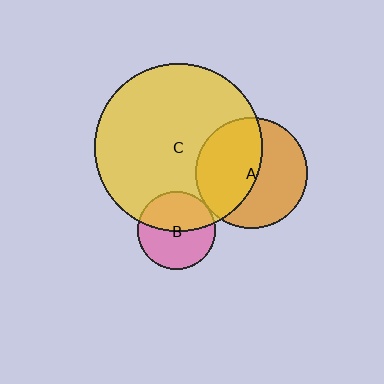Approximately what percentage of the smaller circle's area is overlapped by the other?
Approximately 45%.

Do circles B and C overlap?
Yes.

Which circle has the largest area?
Circle C (yellow).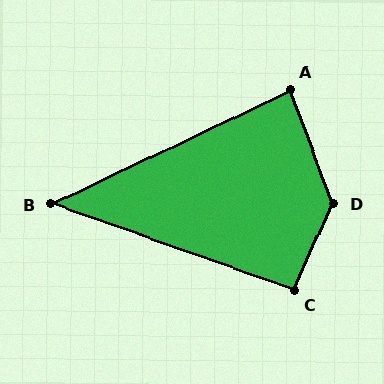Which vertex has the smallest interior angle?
B, at approximately 45 degrees.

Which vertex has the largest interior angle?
D, at approximately 135 degrees.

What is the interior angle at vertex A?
Approximately 85 degrees (approximately right).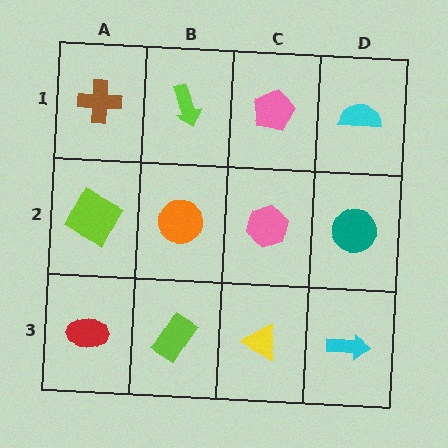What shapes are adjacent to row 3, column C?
A pink hexagon (row 2, column C), a lime rectangle (row 3, column B), a cyan arrow (row 3, column D).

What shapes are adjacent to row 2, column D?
A cyan semicircle (row 1, column D), a cyan arrow (row 3, column D), a pink hexagon (row 2, column C).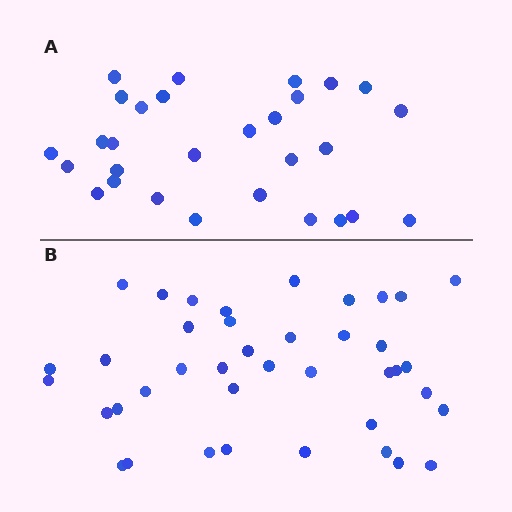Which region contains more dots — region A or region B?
Region B (the bottom region) has more dots.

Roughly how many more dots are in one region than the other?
Region B has roughly 12 or so more dots than region A.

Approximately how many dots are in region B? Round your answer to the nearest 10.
About 40 dots.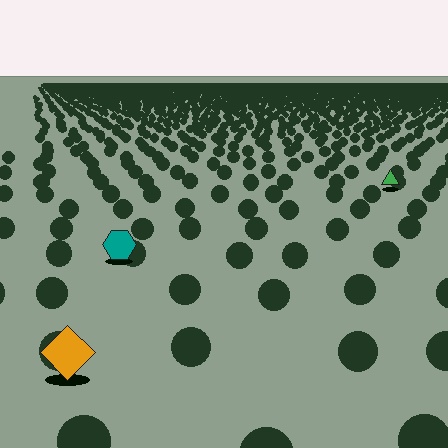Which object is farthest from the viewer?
The green triangle is farthest from the viewer. It appears smaller and the ground texture around it is denser.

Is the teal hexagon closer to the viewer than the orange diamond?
No. The orange diamond is closer — you can tell from the texture gradient: the ground texture is coarser near it.